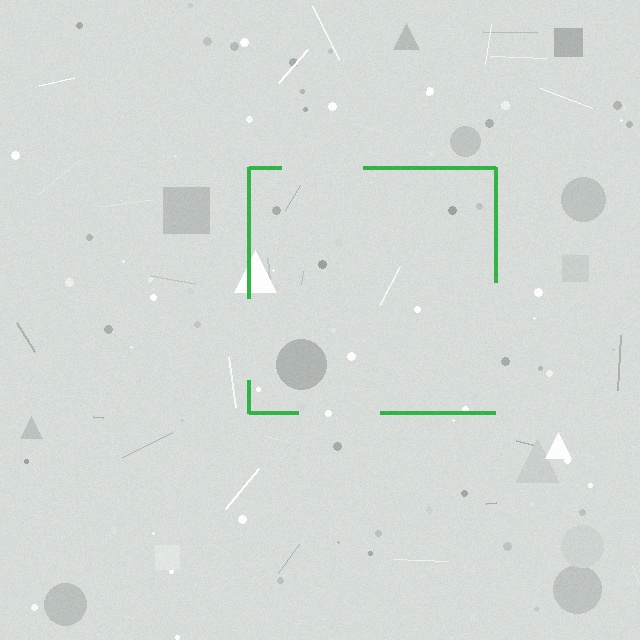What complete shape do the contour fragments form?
The contour fragments form a square.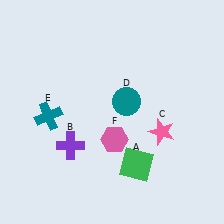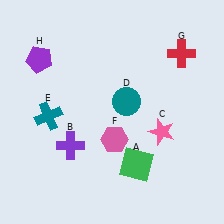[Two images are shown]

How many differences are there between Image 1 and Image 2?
There are 2 differences between the two images.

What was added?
A red cross (G), a purple pentagon (H) were added in Image 2.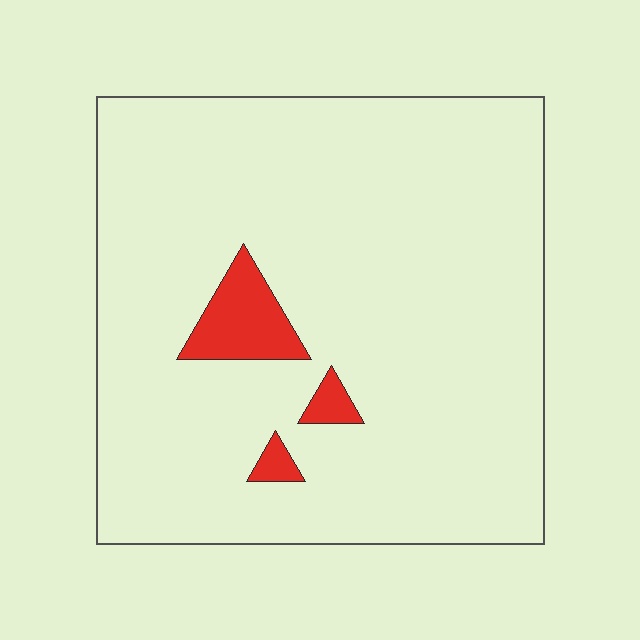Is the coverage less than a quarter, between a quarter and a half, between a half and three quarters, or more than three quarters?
Less than a quarter.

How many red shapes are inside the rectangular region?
3.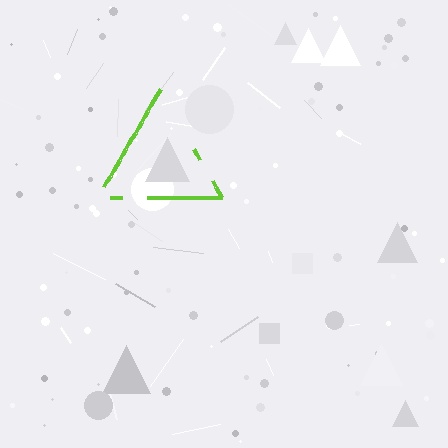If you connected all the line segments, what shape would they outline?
They would outline a triangle.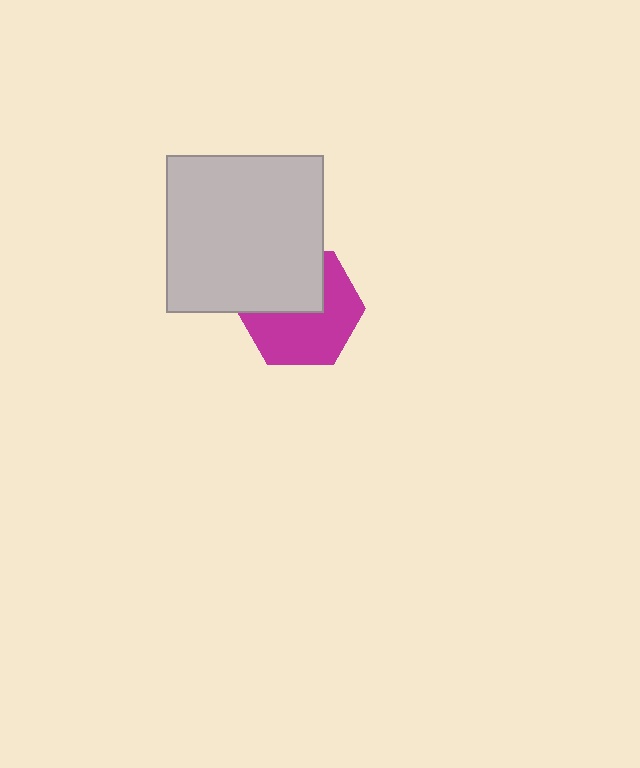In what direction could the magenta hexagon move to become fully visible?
The magenta hexagon could move down. That would shift it out from behind the light gray square entirely.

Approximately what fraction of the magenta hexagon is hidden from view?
Roughly 41% of the magenta hexagon is hidden behind the light gray square.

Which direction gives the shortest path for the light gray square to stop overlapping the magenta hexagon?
Moving up gives the shortest separation.